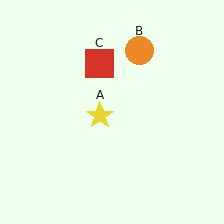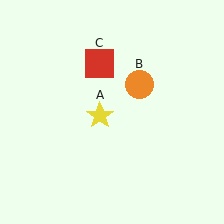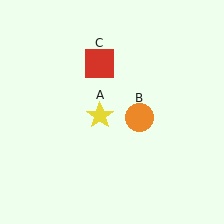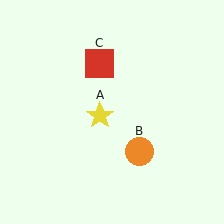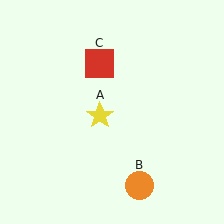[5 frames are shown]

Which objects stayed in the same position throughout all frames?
Yellow star (object A) and red square (object C) remained stationary.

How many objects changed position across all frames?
1 object changed position: orange circle (object B).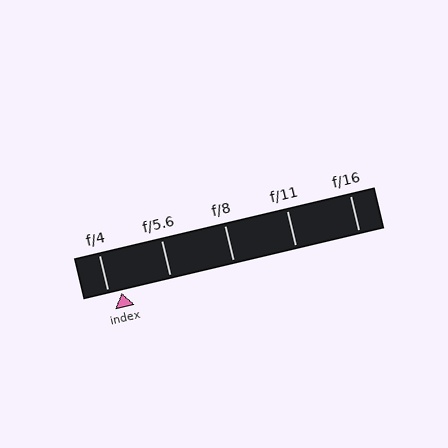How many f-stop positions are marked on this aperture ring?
There are 5 f-stop positions marked.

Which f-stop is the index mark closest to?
The index mark is closest to f/4.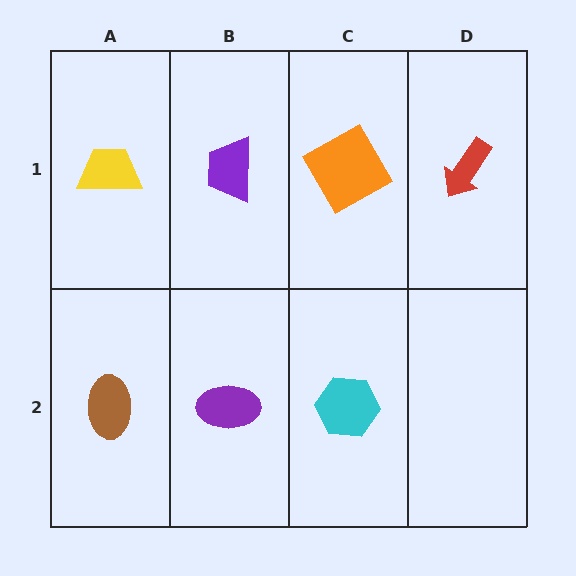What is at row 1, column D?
A red arrow.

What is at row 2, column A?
A brown ellipse.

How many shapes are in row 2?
3 shapes.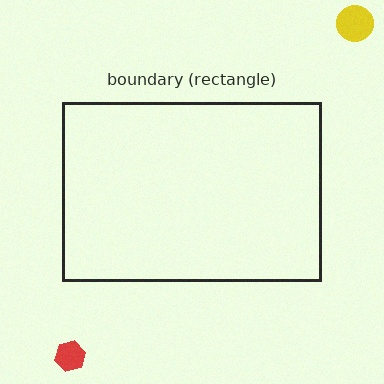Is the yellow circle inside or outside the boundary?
Outside.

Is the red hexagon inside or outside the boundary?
Outside.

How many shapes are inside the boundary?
0 inside, 2 outside.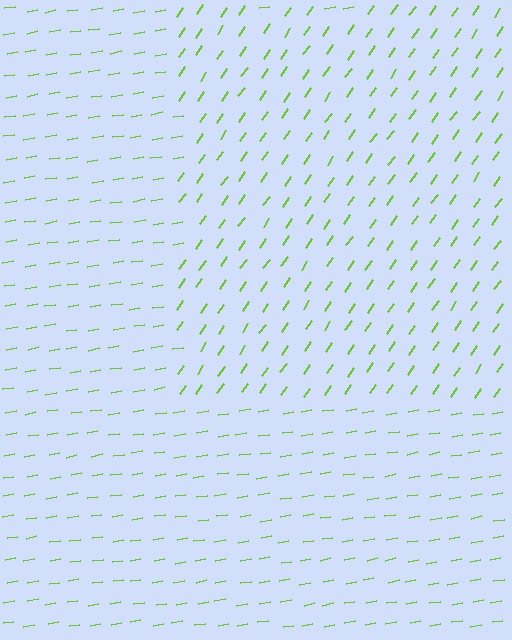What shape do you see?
I see a rectangle.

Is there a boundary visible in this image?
Yes, there is a texture boundary formed by a change in line orientation.